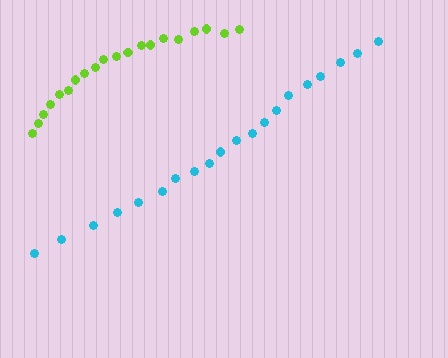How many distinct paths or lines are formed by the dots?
There are 2 distinct paths.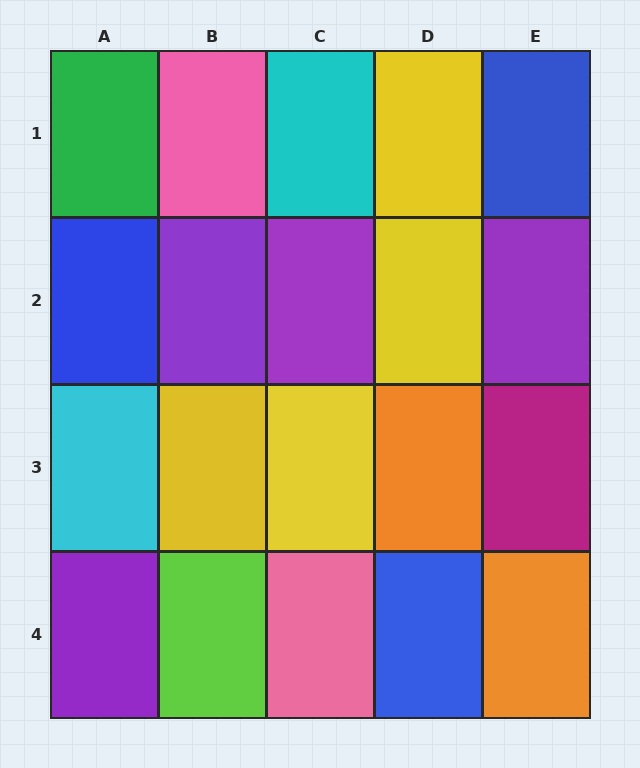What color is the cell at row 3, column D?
Orange.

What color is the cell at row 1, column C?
Cyan.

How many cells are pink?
2 cells are pink.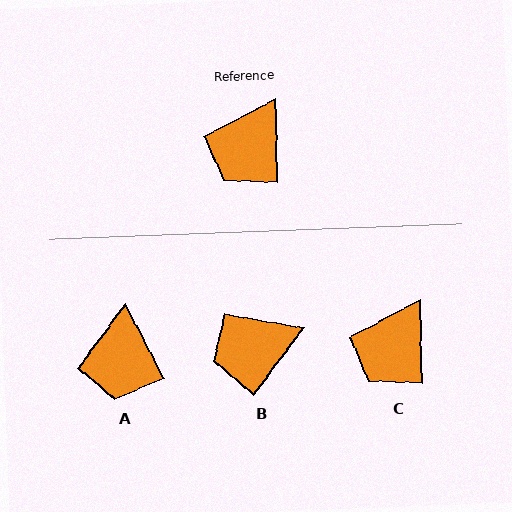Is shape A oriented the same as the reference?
No, it is off by about 26 degrees.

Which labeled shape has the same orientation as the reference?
C.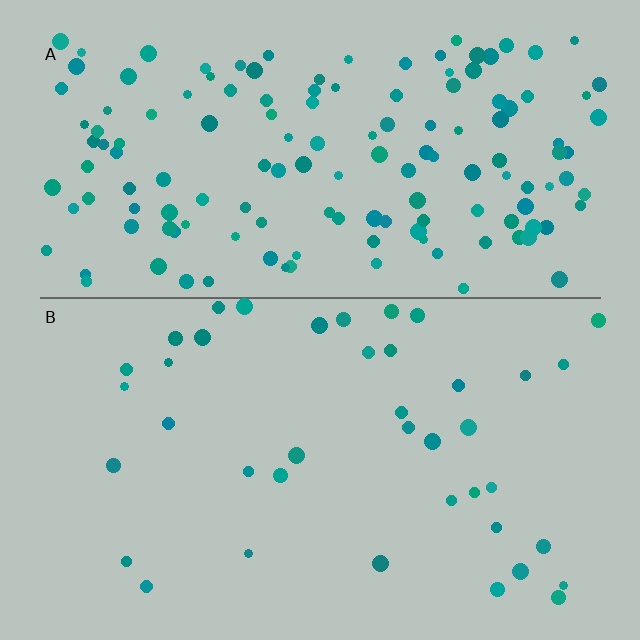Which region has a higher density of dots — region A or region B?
A (the top).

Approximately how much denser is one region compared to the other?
Approximately 3.7× — region A over region B.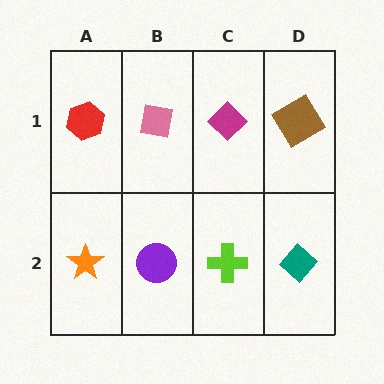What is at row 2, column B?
A purple circle.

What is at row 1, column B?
A pink square.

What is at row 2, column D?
A teal diamond.